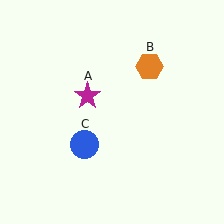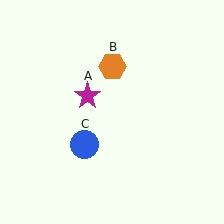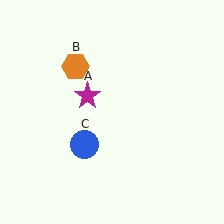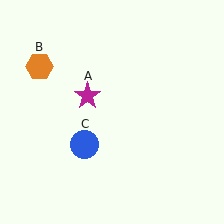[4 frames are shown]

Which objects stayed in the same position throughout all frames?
Magenta star (object A) and blue circle (object C) remained stationary.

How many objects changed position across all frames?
1 object changed position: orange hexagon (object B).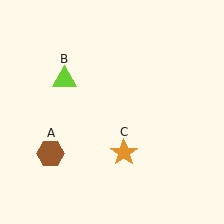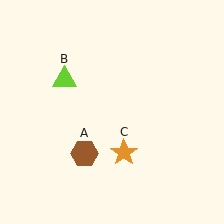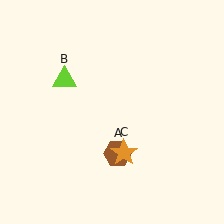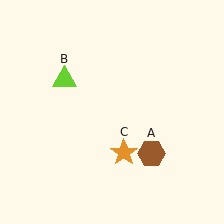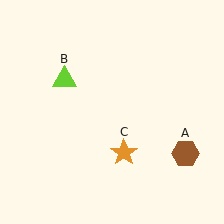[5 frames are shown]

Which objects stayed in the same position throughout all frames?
Lime triangle (object B) and orange star (object C) remained stationary.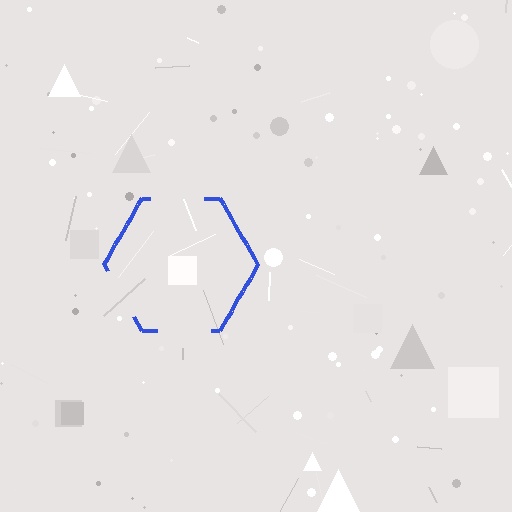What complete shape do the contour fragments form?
The contour fragments form a hexagon.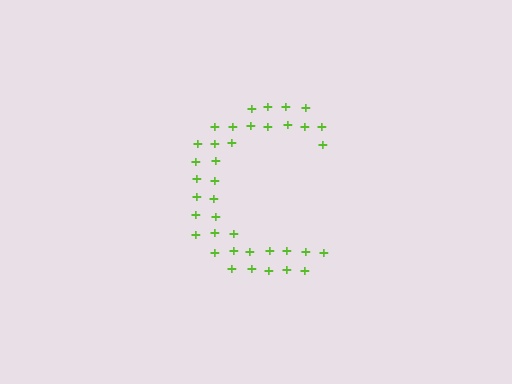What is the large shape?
The large shape is the letter C.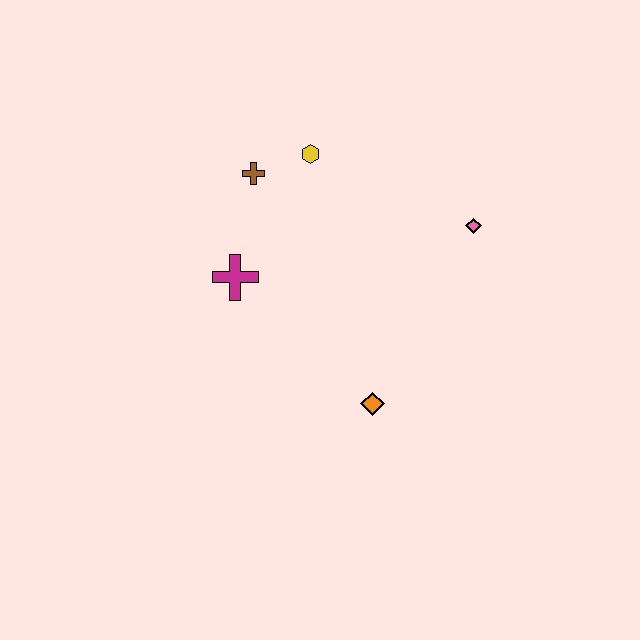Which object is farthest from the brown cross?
The orange diamond is farthest from the brown cross.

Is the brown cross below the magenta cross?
No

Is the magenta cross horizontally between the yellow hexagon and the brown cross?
No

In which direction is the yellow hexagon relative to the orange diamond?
The yellow hexagon is above the orange diamond.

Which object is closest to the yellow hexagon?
The brown cross is closest to the yellow hexagon.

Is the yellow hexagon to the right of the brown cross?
Yes